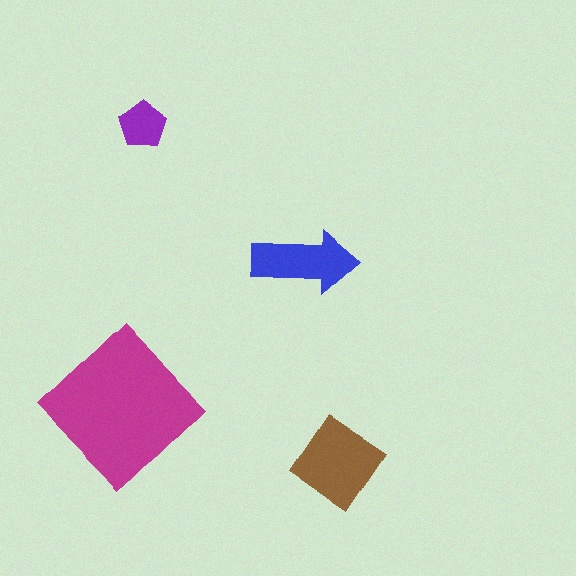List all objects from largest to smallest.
The magenta diamond, the brown diamond, the blue arrow, the purple pentagon.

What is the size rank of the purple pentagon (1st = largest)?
4th.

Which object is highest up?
The purple pentagon is topmost.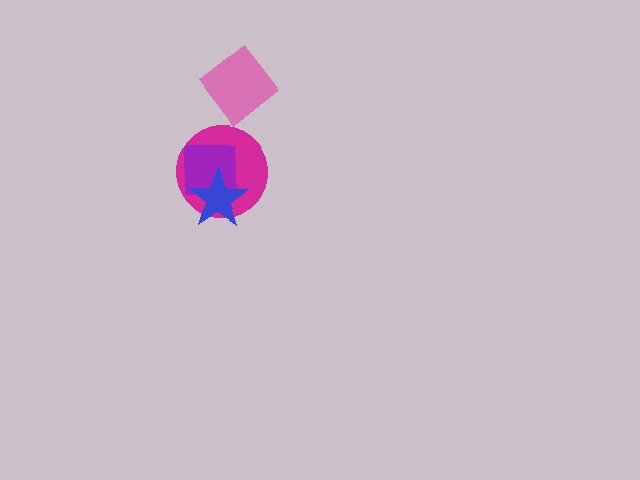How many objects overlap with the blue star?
2 objects overlap with the blue star.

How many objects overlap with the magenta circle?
2 objects overlap with the magenta circle.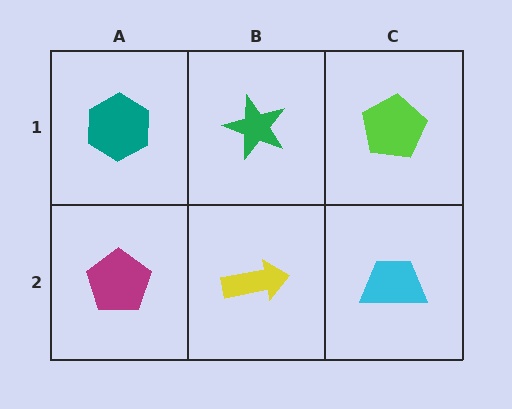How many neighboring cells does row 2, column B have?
3.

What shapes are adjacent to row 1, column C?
A cyan trapezoid (row 2, column C), a green star (row 1, column B).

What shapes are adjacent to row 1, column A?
A magenta pentagon (row 2, column A), a green star (row 1, column B).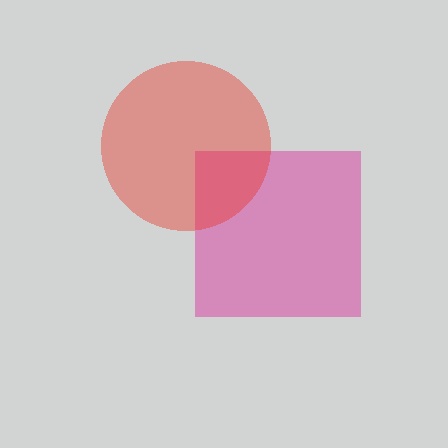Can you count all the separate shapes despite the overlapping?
Yes, there are 2 separate shapes.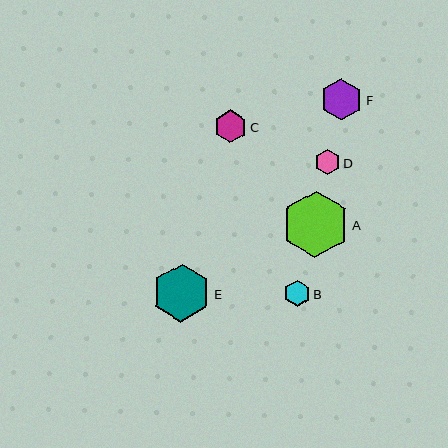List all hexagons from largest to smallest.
From largest to smallest: A, E, F, C, B, D.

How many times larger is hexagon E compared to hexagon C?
Hexagon E is approximately 1.8 times the size of hexagon C.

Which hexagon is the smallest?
Hexagon D is the smallest with a size of approximately 25 pixels.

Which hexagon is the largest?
Hexagon A is the largest with a size of approximately 67 pixels.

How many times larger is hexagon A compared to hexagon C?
Hexagon A is approximately 2.0 times the size of hexagon C.